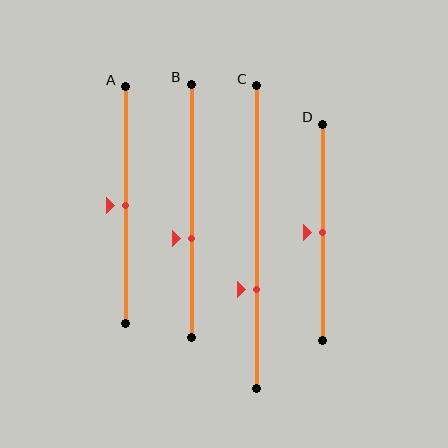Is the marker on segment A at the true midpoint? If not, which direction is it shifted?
Yes, the marker on segment A is at the true midpoint.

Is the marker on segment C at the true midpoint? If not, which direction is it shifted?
No, the marker on segment C is shifted downward by about 17% of the segment length.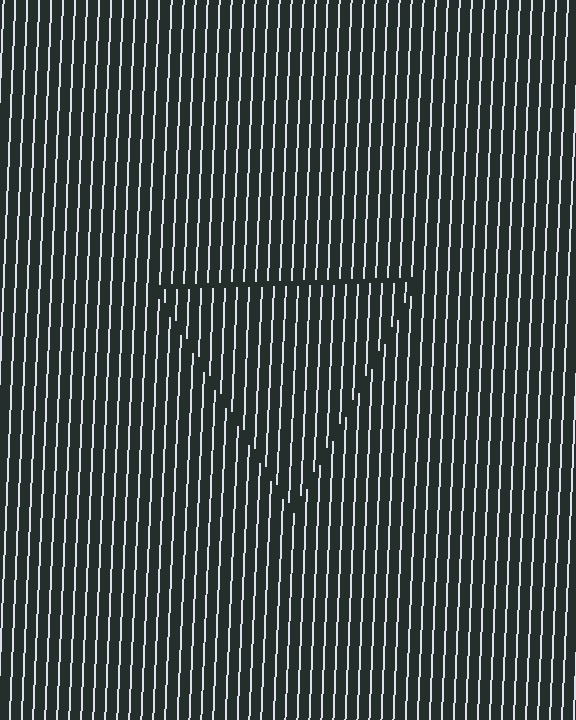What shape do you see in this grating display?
An illusory triangle. The interior of the shape contains the same grating, shifted by half a period — the contour is defined by the phase discontinuity where line-ends from the inner and outer gratings abut.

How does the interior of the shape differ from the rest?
The interior of the shape contains the same grating, shifted by half a period — the contour is defined by the phase discontinuity where line-ends from the inner and outer gratings abut.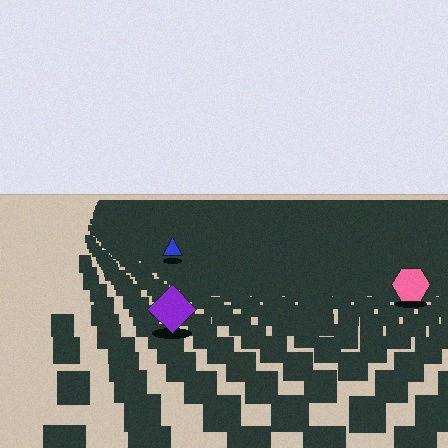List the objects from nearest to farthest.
From nearest to farthest: the purple diamond, the pink hexagon, the blue triangle.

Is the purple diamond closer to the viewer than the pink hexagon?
Yes. The purple diamond is closer — you can tell from the texture gradient: the ground texture is coarser near it.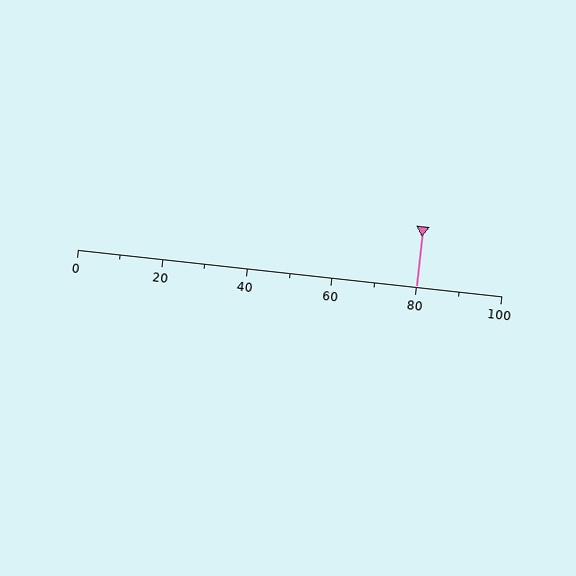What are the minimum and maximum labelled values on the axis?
The axis runs from 0 to 100.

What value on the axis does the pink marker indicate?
The marker indicates approximately 80.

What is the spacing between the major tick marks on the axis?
The major ticks are spaced 20 apart.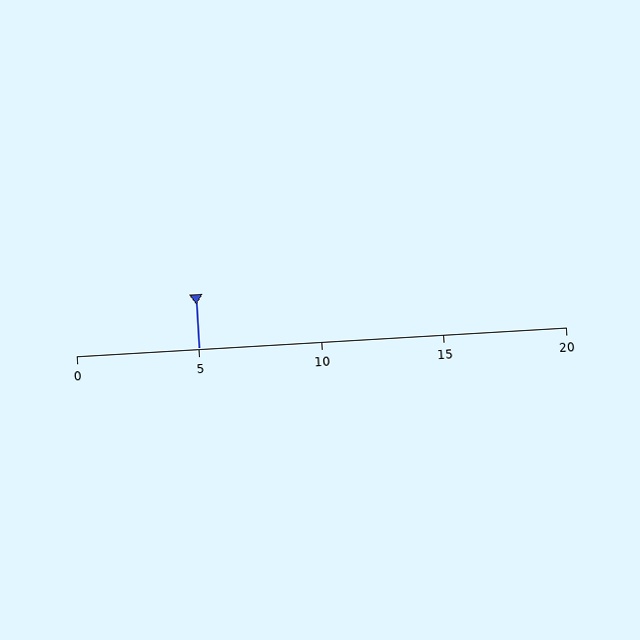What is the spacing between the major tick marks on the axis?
The major ticks are spaced 5 apart.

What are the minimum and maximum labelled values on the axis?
The axis runs from 0 to 20.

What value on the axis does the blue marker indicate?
The marker indicates approximately 5.